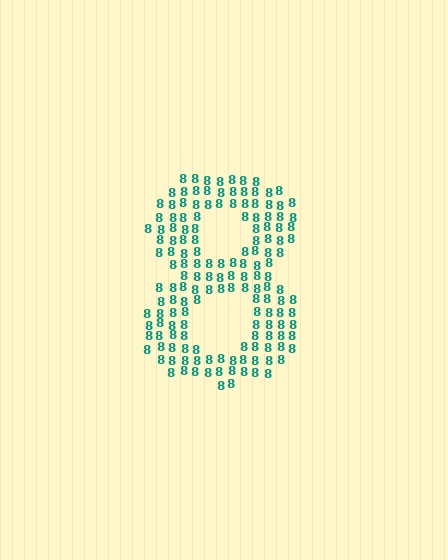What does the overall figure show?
The overall figure shows the digit 8.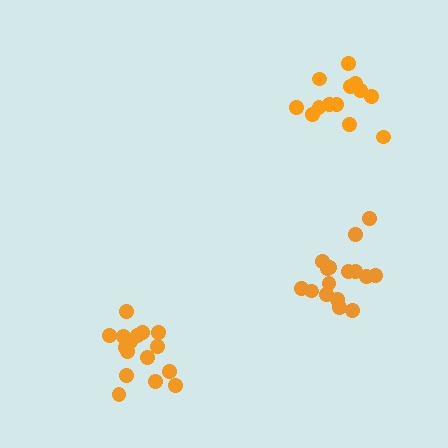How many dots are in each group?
Group 1: 13 dots, Group 2: 17 dots, Group 3: 16 dots (46 total).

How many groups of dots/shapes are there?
There are 3 groups.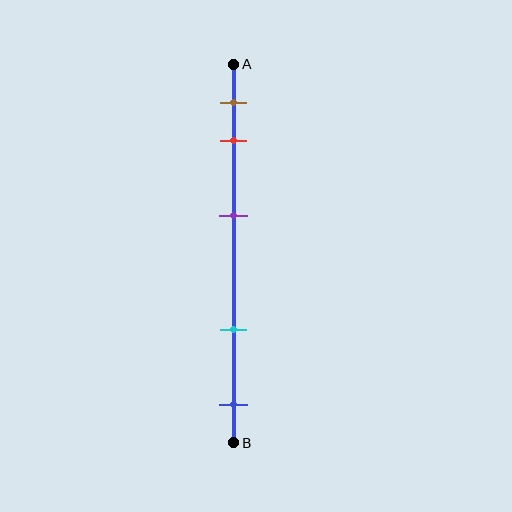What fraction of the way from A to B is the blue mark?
The blue mark is approximately 90% (0.9) of the way from A to B.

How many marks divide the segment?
There are 5 marks dividing the segment.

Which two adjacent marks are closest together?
The brown and red marks are the closest adjacent pair.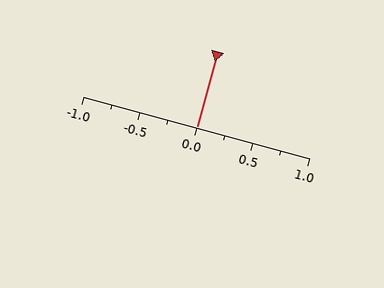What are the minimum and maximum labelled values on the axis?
The axis runs from -1.0 to 1.0.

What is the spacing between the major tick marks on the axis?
The major ticks are spaced 0.5 apart.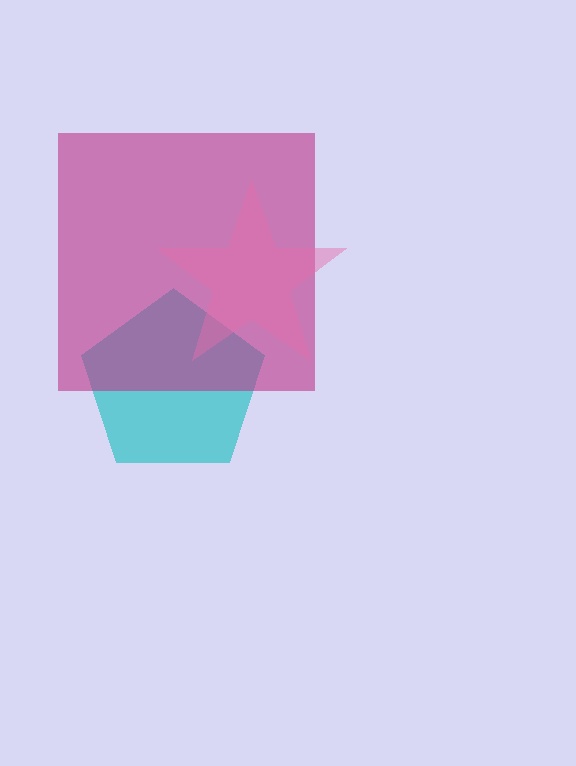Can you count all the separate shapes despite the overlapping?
Yes, there are 3 separate shapes.